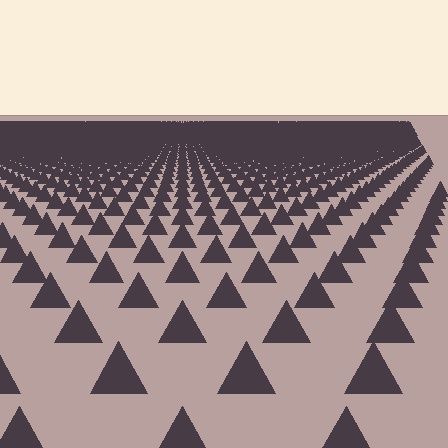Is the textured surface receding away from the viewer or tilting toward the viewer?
The surface is receding away from the viewer. Texture elements get smaller and denser toward the top.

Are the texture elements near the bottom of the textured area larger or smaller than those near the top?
Larger. Near the bottom, elements are closer to the viewer and appear at a bigger on-screen size.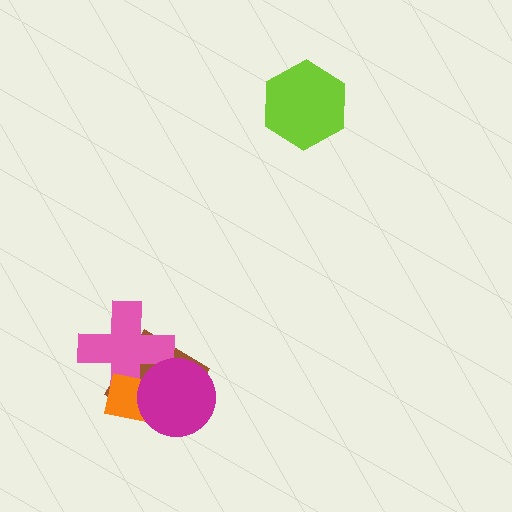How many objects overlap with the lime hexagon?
0 objects overlap with the lime hexagon.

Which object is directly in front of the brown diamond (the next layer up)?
The pink cross is directly in front of the brown diamond.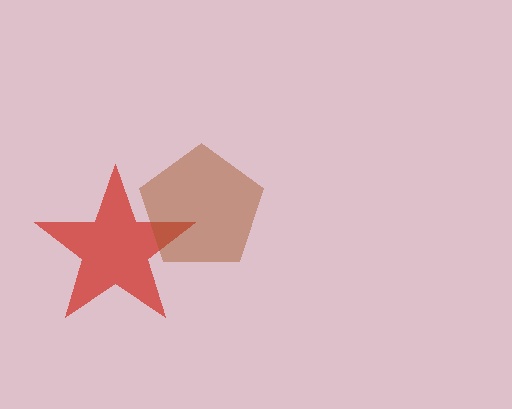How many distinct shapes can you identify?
There are 2 distinct shapes: a red star, a brown pentagon.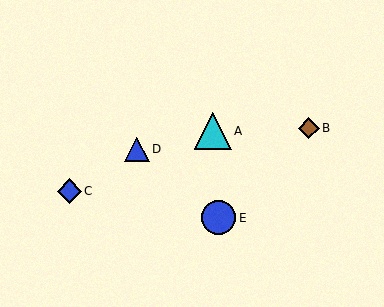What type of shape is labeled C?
Shape C is a blue diamond.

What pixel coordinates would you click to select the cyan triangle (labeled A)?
Click at (213, 131) to select the cyan triangle A.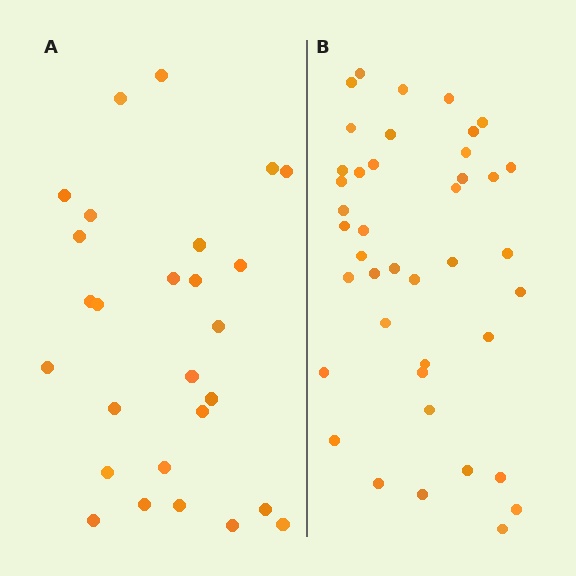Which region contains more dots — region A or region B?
Region B (the right region) has more dots.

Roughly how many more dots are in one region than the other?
Region B has approximately 15 more dots than region A.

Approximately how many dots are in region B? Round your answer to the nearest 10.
About 40 dots. (The exact count is 41, which rounds to 40.)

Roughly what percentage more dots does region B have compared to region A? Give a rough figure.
About 50% more.